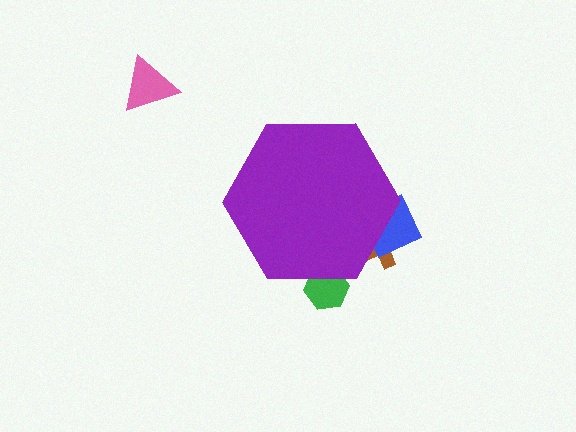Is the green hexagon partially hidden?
Yes, the green hexagon is partially hidden behind the purple hexagon.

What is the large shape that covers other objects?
A purple hexagon.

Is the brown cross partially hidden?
Yes, the brown cross is partially hidden behind the purple hexagon.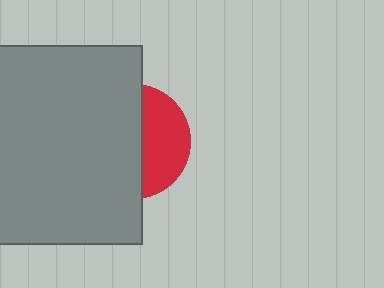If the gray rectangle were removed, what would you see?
You would see the complete red circle.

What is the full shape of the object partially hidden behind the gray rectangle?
The partially hidden object is a red circle.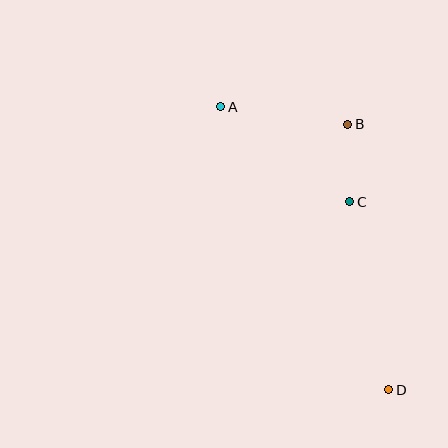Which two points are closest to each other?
Points B and C are closest to each other.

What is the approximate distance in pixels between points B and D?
The distance between B and D is approximately 269 pixels.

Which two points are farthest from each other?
Points A and D are farthest from each other.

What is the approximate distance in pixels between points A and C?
The distance between A and C is approximately 160 pixels.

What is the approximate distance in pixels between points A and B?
The distance between A and B is approximately 128 pixels.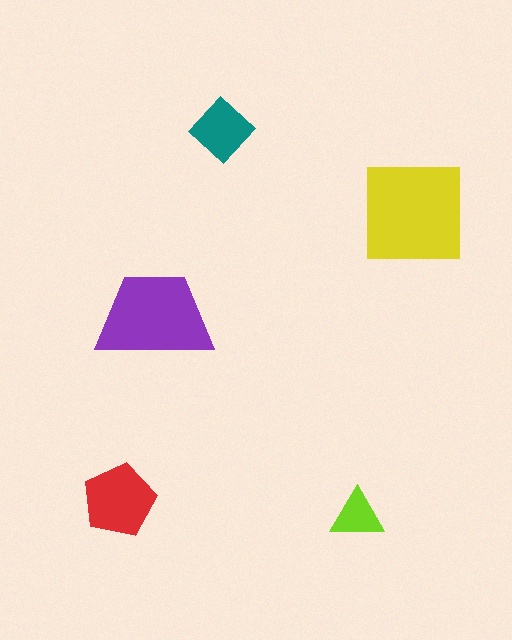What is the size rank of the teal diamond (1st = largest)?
4th.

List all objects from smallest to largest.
The lime triangle, the teal diamond, the red pentagon, the purple trapezoid, the yellow square.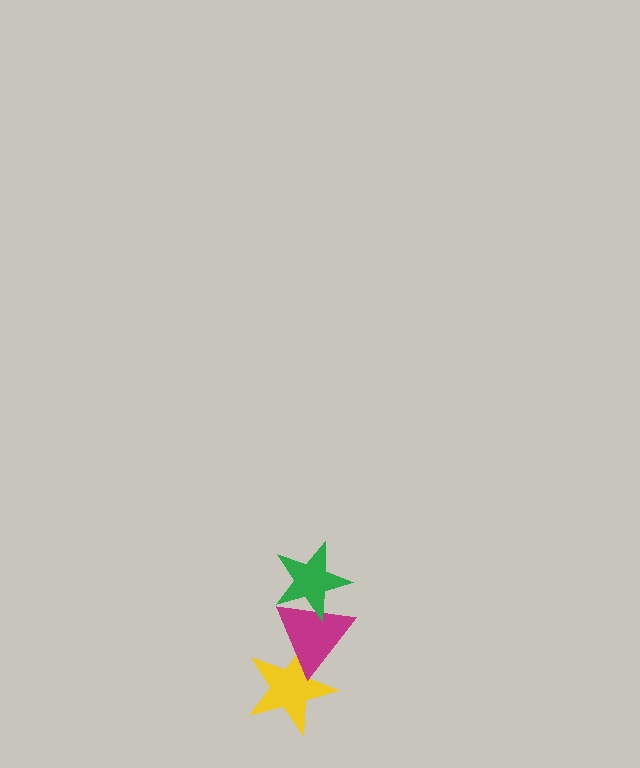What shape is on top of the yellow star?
The magenta triangle is on top of the yellow star.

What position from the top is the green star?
The green star is 1st from the top.